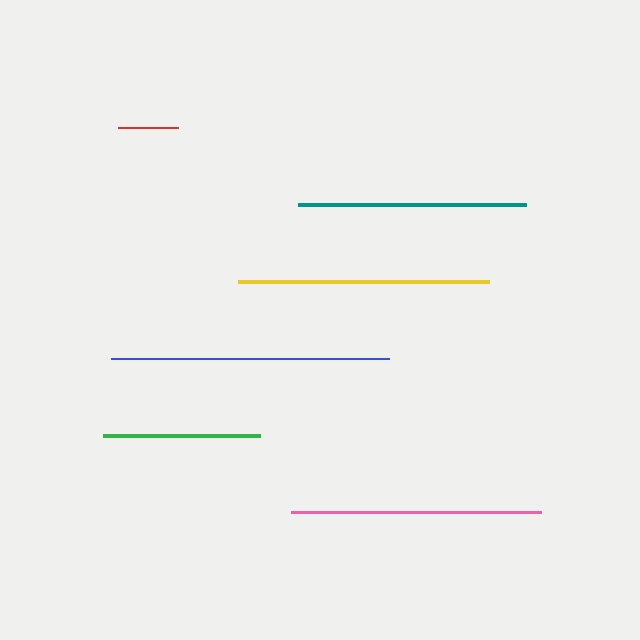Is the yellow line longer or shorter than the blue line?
The blue line is longer than the yellow line.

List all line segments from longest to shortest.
From longest to shortest: blue, yellow, pink, teal, green, red.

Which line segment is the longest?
The blue line is the longest at approximately 278 pixels.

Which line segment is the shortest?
The red line is the shortest at approximately 60 pixels.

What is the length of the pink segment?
The pink segment is approximately 250 pixels long.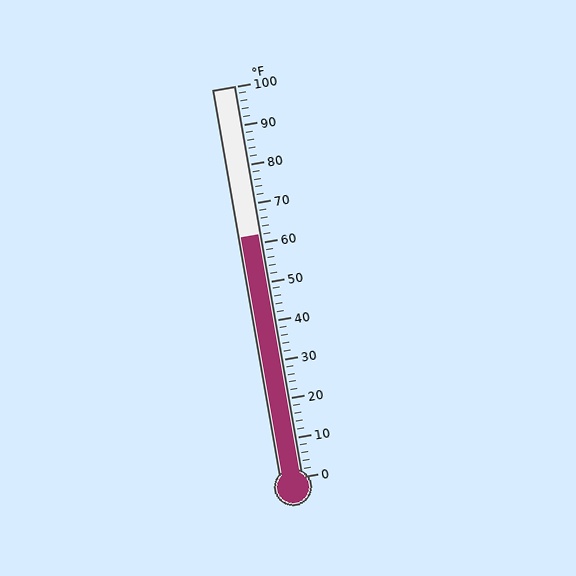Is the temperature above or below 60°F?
The temperature is above 60°F.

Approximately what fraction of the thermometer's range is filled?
The thermometer is filled to approximately 60% of its range.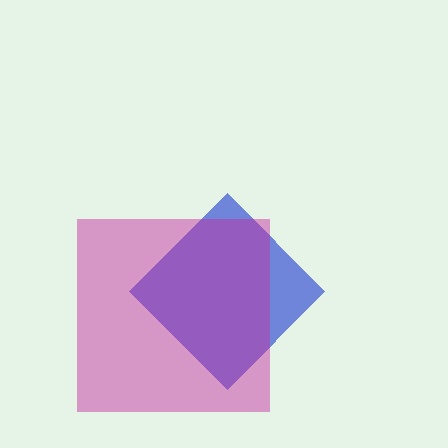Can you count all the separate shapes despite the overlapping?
Yes, there are 2 separate shapes.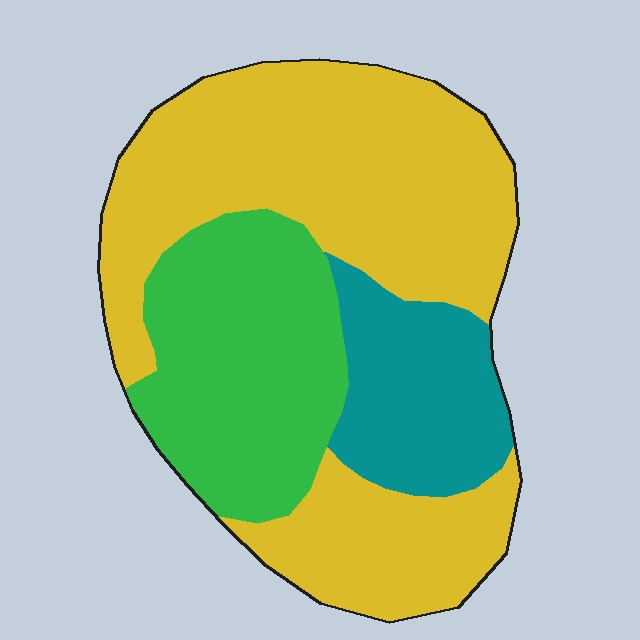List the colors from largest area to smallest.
From largest to smallest: yellow, green, teal.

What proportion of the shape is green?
Green covers roughly 25% of the shape.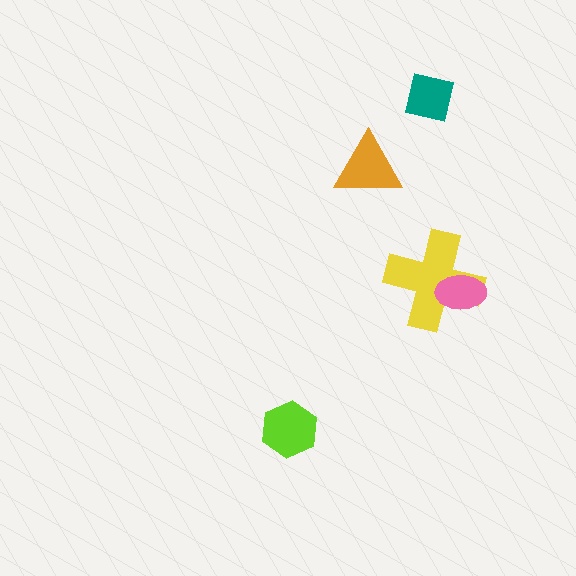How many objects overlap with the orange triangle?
0 objects overlap with the orange triangle.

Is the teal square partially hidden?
No, no other shape covers it.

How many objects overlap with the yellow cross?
1 object overlaps with the yellow cross.